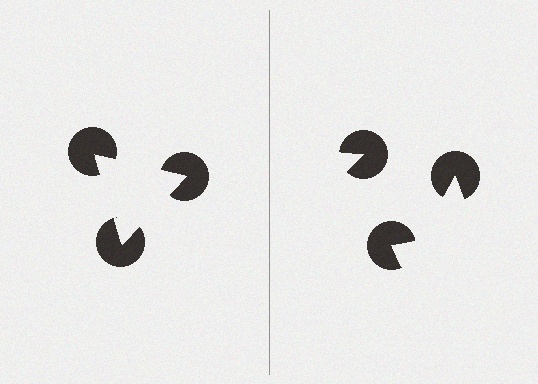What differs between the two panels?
The pac-man discs are positioned identically on both sides; only the wedge orientations differ. On the left they align to a triangle; on the right they are misaligned.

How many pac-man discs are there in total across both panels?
6 — 3 on each side.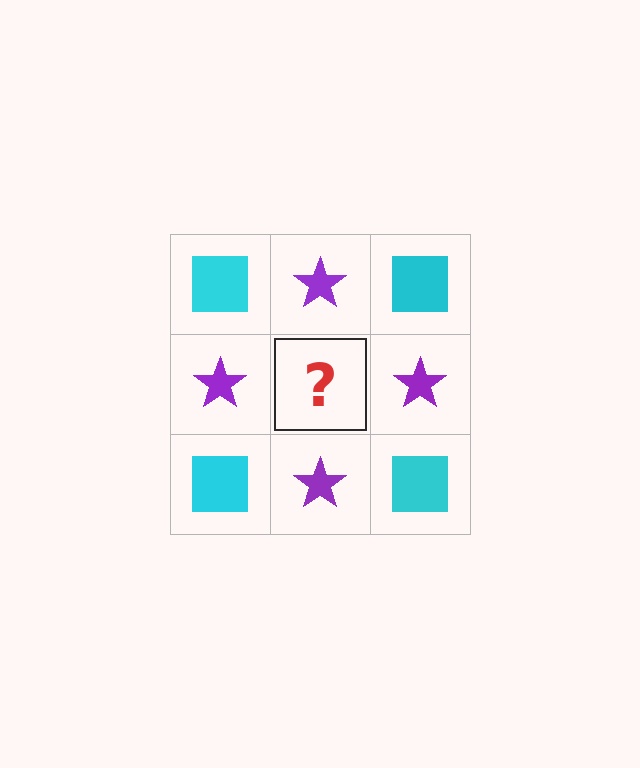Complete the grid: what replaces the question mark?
The question mark should be replaced with a cyan square.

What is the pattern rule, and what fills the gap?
The rule is that it alternates cyan square and purple star in a checkerboard pattern. The gap should be filled with a cyan square.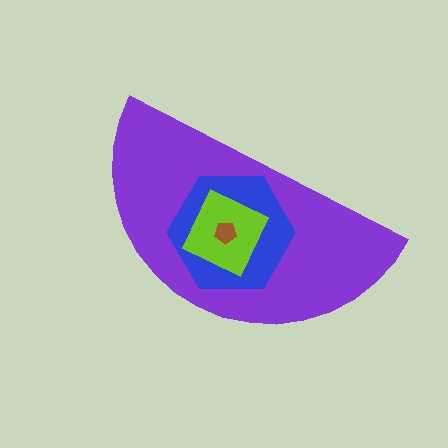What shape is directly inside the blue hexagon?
The lime diamond.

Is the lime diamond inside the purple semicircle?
Yes.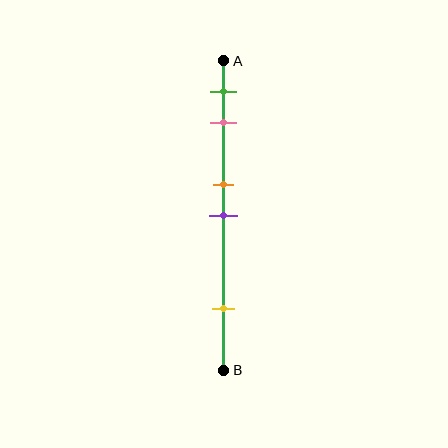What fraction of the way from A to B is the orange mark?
The orange mark is approximately 40% (0.4) of the way from A to B.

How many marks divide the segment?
There are 5 marks dividing the segment.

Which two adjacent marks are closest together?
The orange and purple marks are the closest adjacent pair.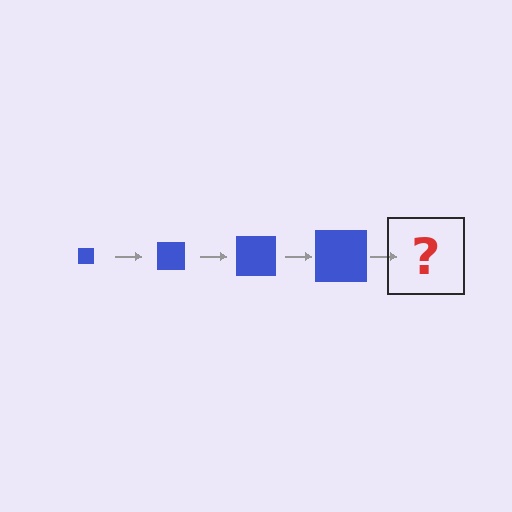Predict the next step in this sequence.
The next step is a blue square, larger than the previous one.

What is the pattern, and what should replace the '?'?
The pattern is that the square gets progressively larger each step. The '?' should be a blue square, larger than the previous one.